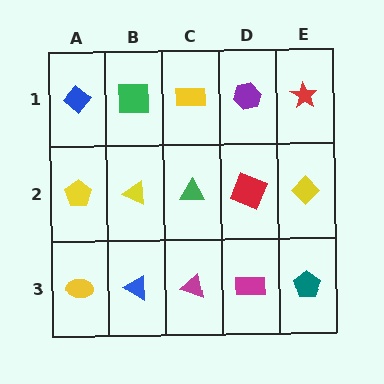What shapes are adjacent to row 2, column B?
A green square (row 1, column B), a blue triangle (row 3, column B), a yellow pentagon (row 2, column A), a green triangle (row 2, column C).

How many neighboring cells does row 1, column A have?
2.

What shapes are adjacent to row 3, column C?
A green triangle (row 2, column C), a blue triangle (row 3, column B), a magenta rectangle (row 3, column D).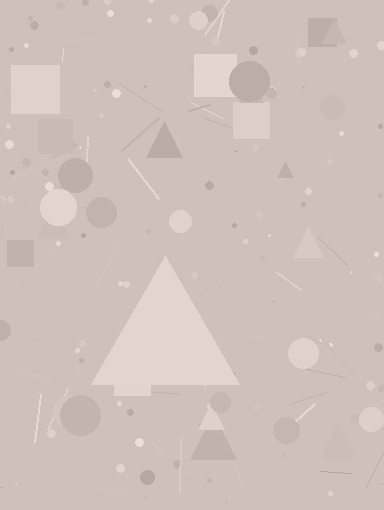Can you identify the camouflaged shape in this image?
The camouflaged shape is a triangle.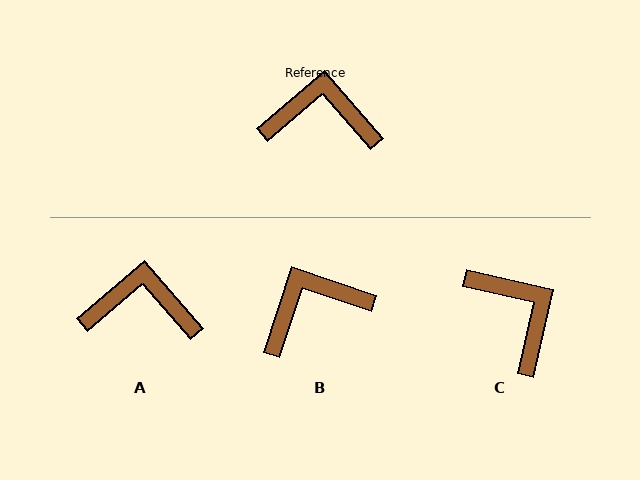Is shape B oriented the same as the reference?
No, it is off by about 31 degrees.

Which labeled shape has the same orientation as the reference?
A.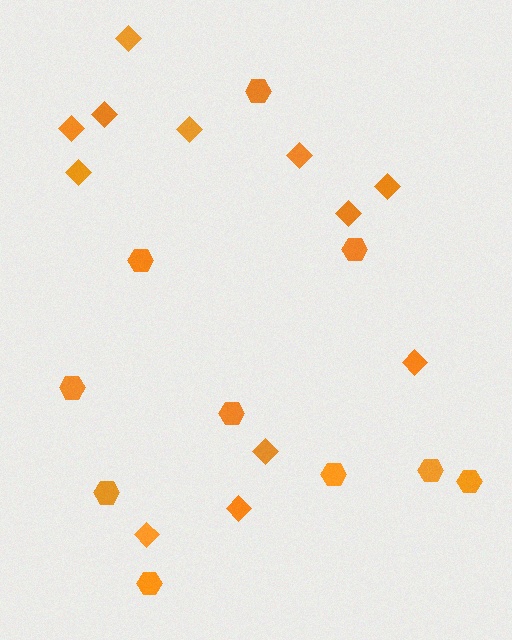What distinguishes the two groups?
There are 2 groups: one group of diamonds (12) and one group of hexagons (10).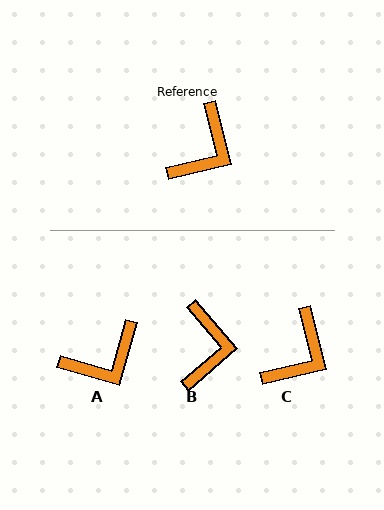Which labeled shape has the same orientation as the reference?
C.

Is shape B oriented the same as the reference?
No, it is off by about 27 degrees.